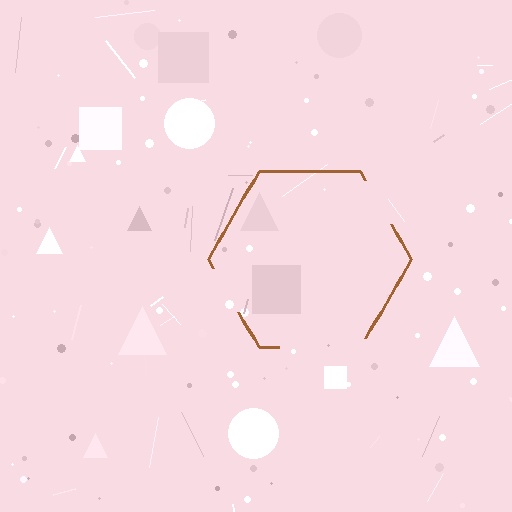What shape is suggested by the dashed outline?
The dashed outline suggests a hexagon.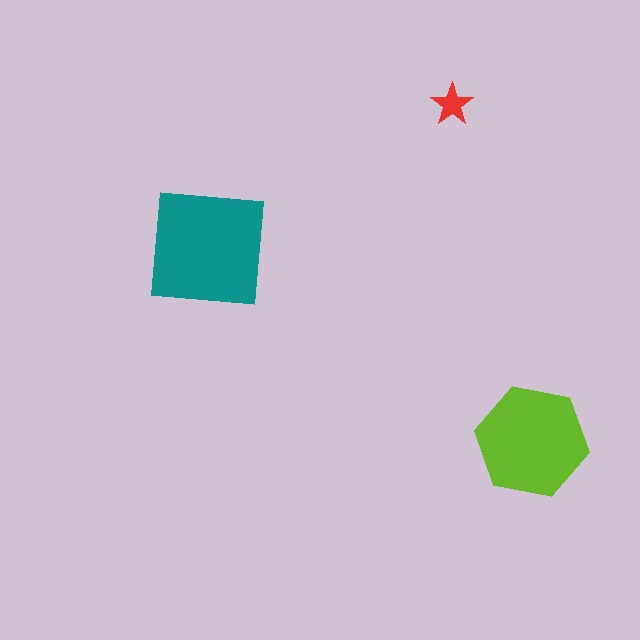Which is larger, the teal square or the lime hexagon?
The teal square.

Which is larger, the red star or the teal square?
The teal square.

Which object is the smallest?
The red star.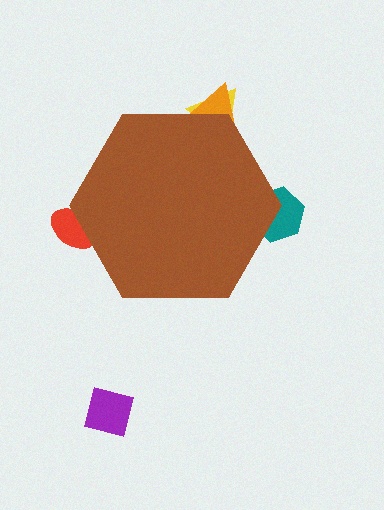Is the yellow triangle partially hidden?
Yes, the yellow triangle is partially hidden behind the brown hexagon.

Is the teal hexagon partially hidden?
Yes, the teal hexagon is partially hidden behind the brown hexagon.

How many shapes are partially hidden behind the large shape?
4 shapes are partially hidden.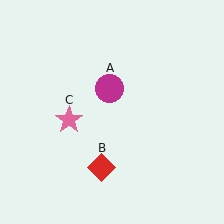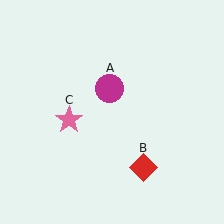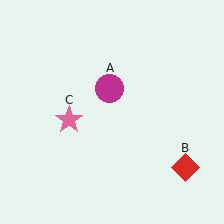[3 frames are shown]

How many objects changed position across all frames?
1 object changed position: red diamond (object B).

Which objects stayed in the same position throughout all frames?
Magenta circle (object A) and pink star (object C) remained stationary.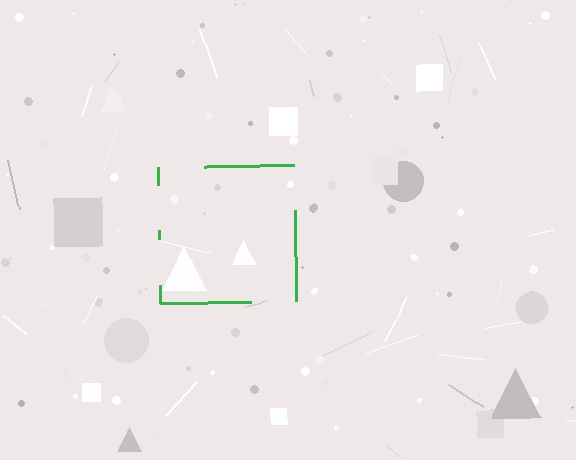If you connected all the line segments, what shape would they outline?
They would outline a square.